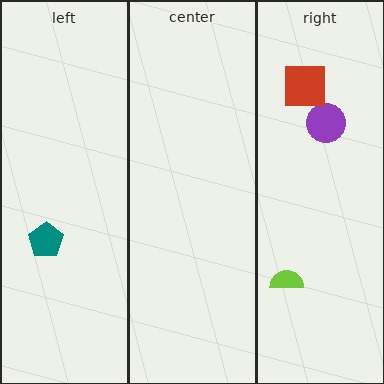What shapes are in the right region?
The purple circle, the red square, the lime semicircle.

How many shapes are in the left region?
1.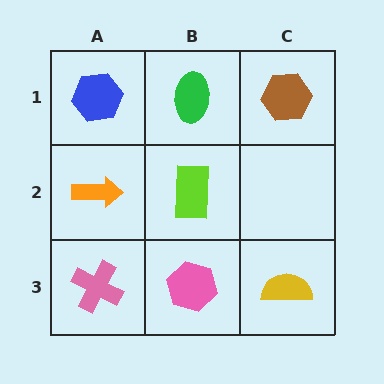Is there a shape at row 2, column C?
No, that cell is empty.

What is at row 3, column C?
A yellow semicircle.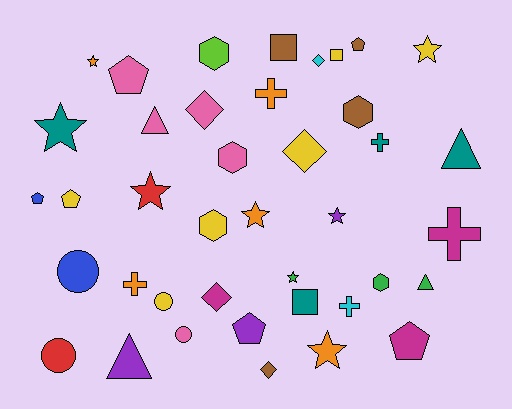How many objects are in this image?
There are 40 objects.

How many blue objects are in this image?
There are 2 blue objects.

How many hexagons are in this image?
There are 5 hexagons.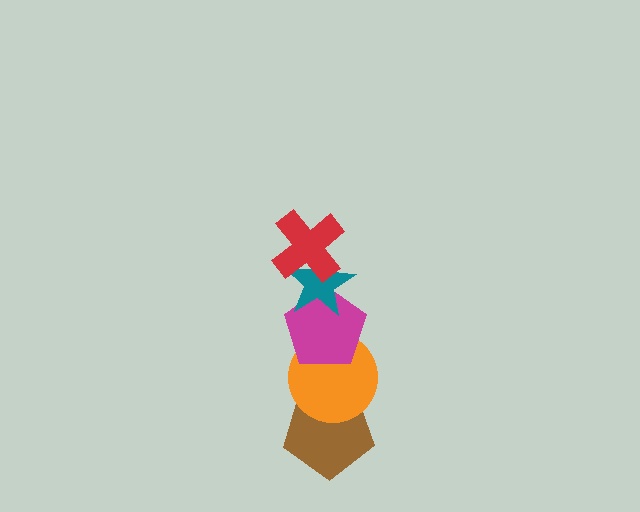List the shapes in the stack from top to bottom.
From top to bottom: the red cross, the teal star, the magenta pentagon, the orange circle, the brown pentagon.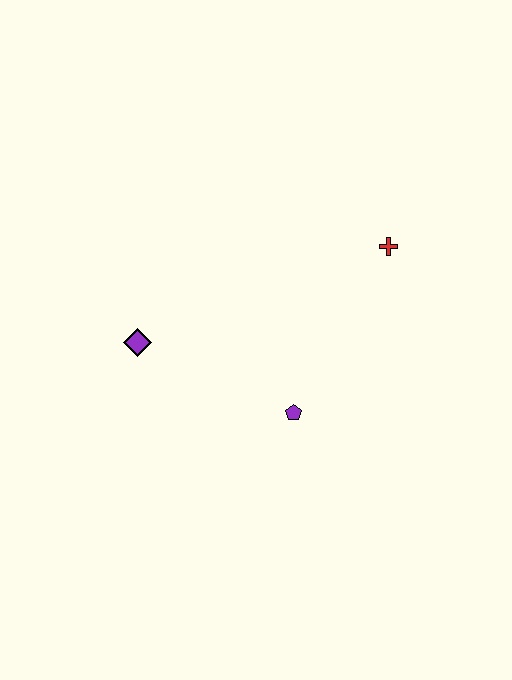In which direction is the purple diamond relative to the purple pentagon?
The purple diamond is to the left of the purple pentagon.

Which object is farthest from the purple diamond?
The red cross is farthest from the purple diamond.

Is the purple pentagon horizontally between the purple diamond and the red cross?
Yes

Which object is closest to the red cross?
The purple pentagon is closest to the red cross.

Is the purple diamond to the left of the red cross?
Yes